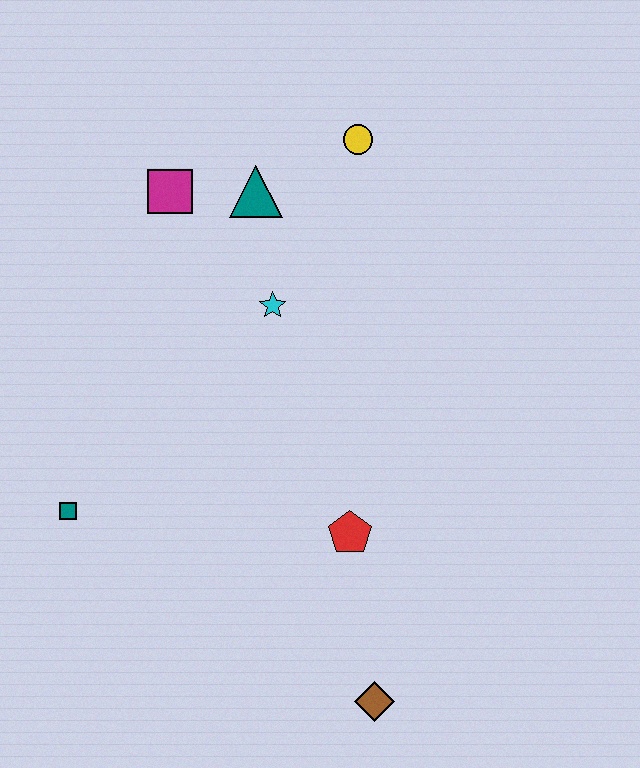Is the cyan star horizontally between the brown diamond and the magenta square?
Yes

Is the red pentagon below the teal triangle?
Yes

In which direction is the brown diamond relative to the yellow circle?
The brown diamond is below the yellow circle.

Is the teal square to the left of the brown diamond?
Yes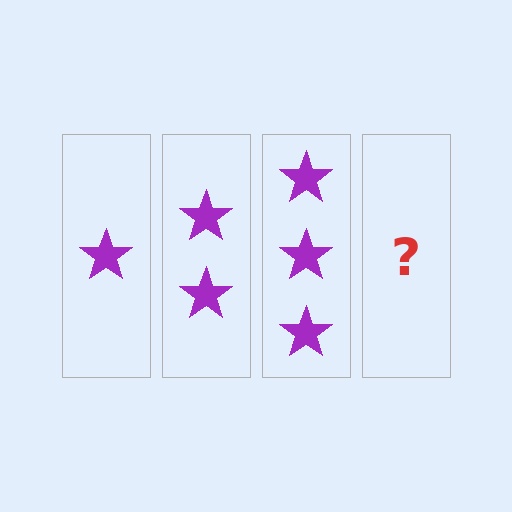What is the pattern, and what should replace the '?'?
The pattern is that each step adds one more star. The '?' should be 4 stars.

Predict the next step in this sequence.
The next step is 4 stars.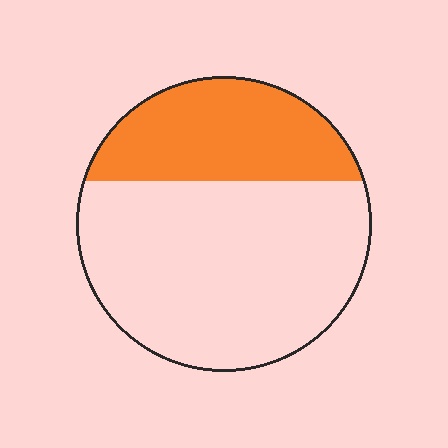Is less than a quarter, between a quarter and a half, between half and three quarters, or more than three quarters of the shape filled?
Between a quarter and a half.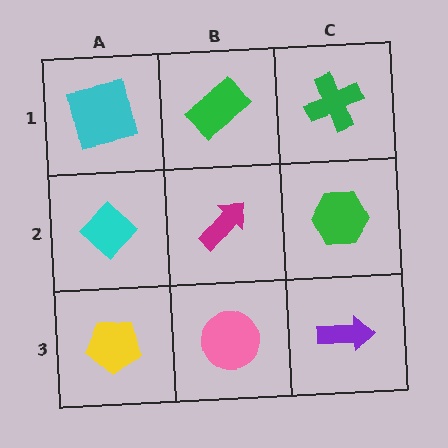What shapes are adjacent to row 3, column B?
A magenta arrow (row 2, column B), a yellow pentagon (row 3, column A), a purple arrow (row 3, column C).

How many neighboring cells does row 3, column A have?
2.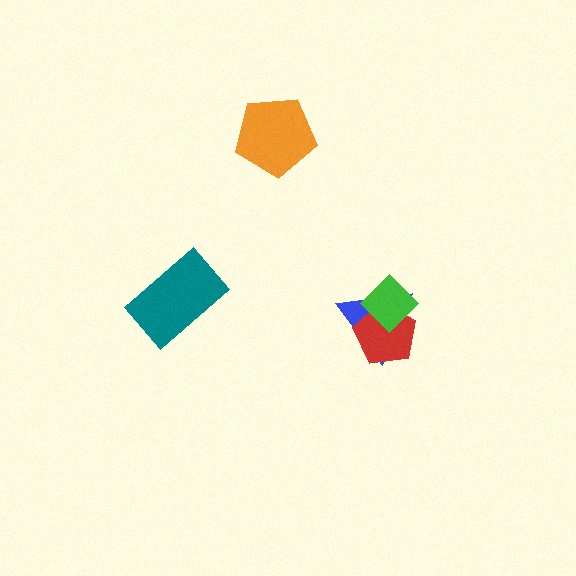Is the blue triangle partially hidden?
Yes, it is partially covered by another shape.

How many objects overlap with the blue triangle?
2 objects overlap with the blue triangle.